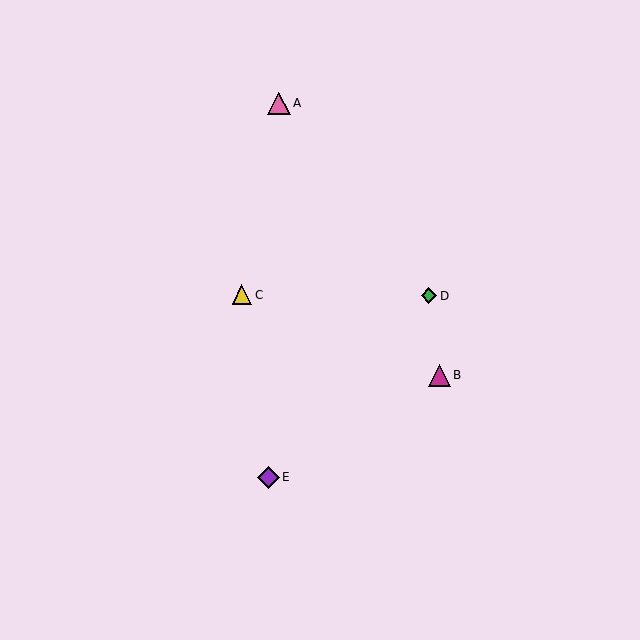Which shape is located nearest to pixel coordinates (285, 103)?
The pink triangle (labeled A) at (279, 103) is nearest to that location.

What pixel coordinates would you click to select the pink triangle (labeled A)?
Click at (279, 103) to select the pink triangle A.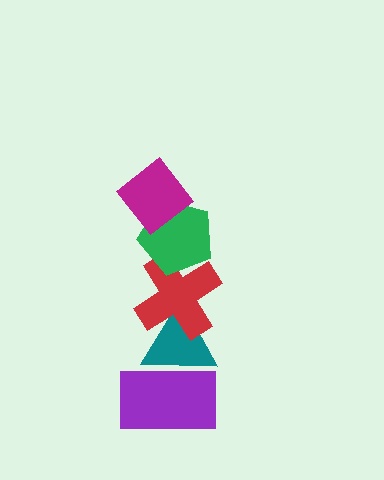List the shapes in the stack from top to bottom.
From top to bottom: the magenta diamond, the green pentagon, the red cross, the teal triangle, the purple rectangle.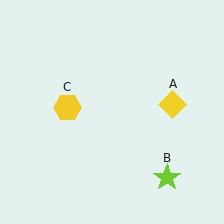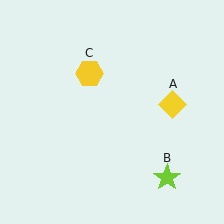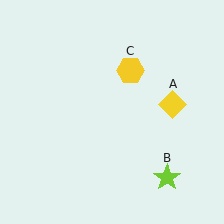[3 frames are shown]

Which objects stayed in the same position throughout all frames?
Yellow diamond (object A) and lime star (object B) remained stationary.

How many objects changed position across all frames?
1 object changed position: yellow hexagon (object C).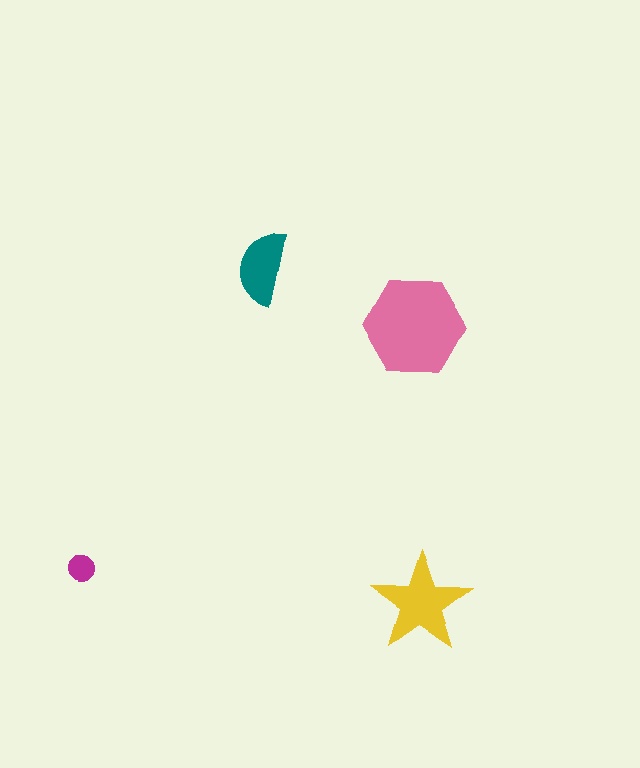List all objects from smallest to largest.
The magenta circle, the teal semicircle, the yellow star, the pink hexagon.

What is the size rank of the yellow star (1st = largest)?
2nd.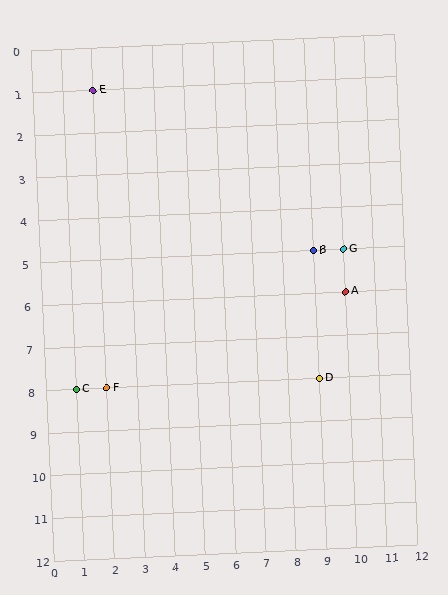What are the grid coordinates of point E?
Point E is at grid coordinates (2, 1).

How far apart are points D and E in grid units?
Points D and E are 7 columns and 7 rows apart (about 9.9 grid units diagonally).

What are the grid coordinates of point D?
Point D is at grid coordinates (9, 8).